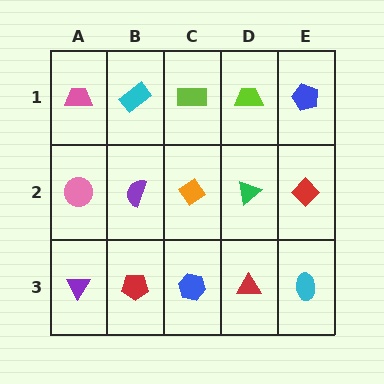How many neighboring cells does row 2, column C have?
4.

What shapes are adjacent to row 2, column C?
A lime rectangle (row 1, column C), a blue hexagon (row 3, column C), a purple semicircle (row 2, column B), a green triangle (row 2, column D).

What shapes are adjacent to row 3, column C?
An orange diamond (row 2, column C), a red pentagon (row 3, column B), a red triangle (row 3, column D).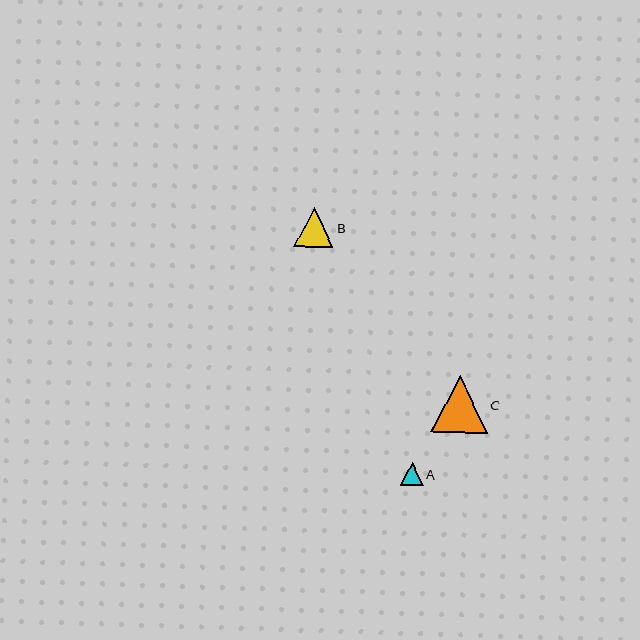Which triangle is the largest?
Triangle C is the largest with a size of approximately 56 pixels.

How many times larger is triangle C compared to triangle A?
Triangle C is approximately 2.4 times the size of triangle A.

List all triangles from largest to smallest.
From largest to smallest: C, B, A.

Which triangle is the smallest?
Triangle A is the smallest with a size of approximately 23 pixels.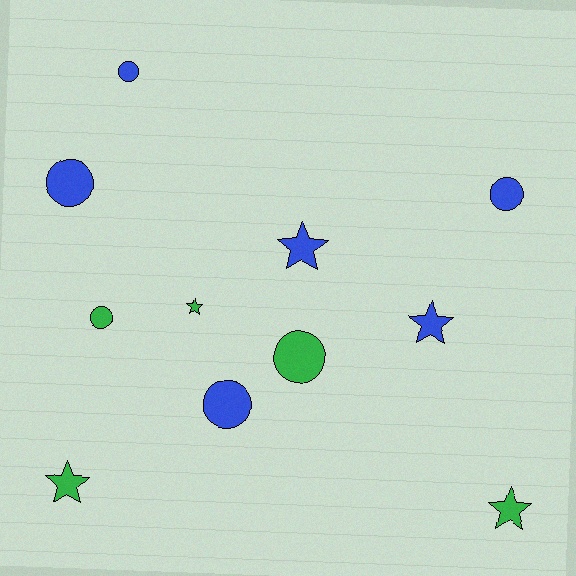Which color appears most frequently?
Blue, with 6 objects.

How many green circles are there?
There are 2 green circles.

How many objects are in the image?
There are 11 objects.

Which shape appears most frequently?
Circle, with 6 objects.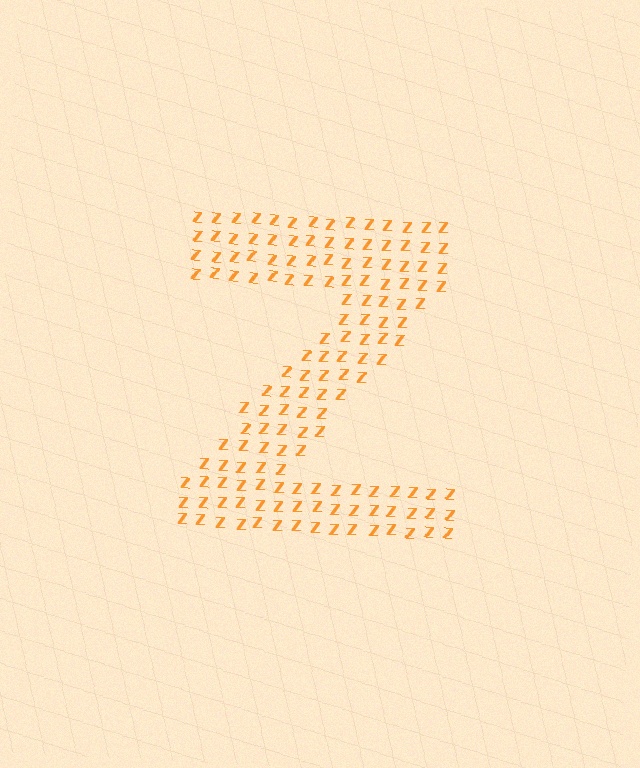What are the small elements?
The small elements are letter Z's.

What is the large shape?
The large shape is the letter Z.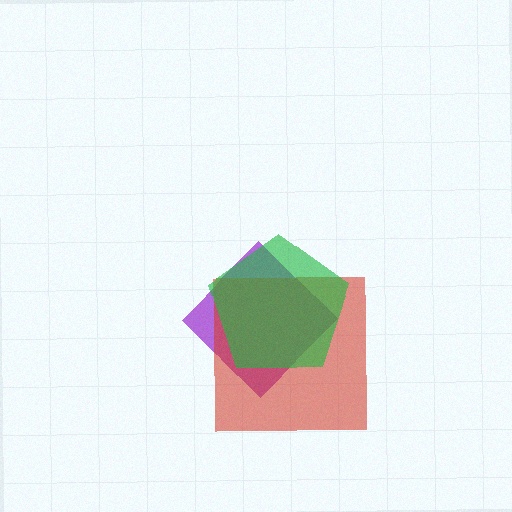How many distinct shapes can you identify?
There are 3 distinct shapes: a purple diamond, a red square, a green pentagon.